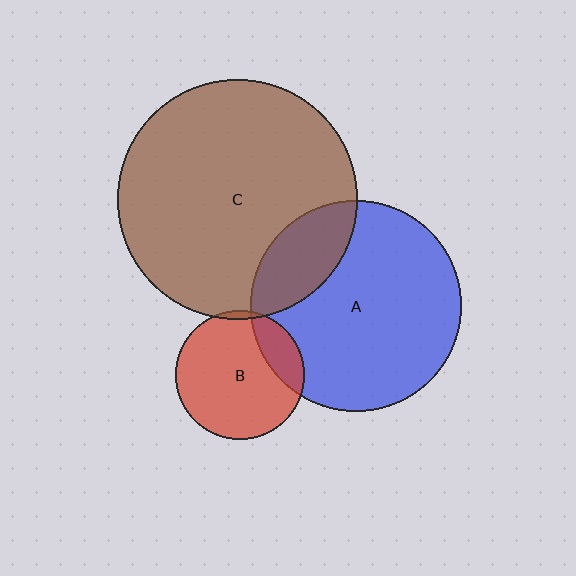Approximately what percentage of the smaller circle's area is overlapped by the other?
Approximately 20%.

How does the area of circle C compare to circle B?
Approximately 3.5 times.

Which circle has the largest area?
Circle C (brown).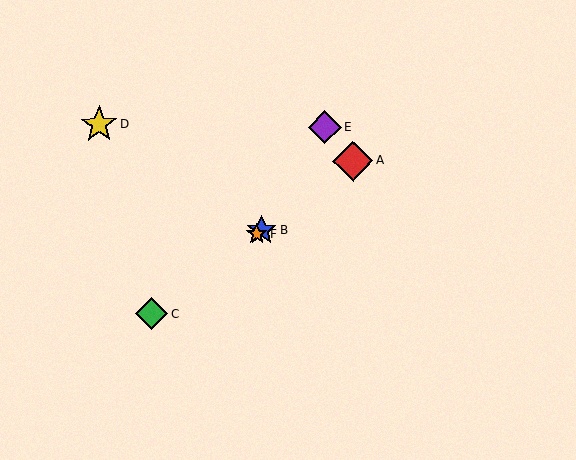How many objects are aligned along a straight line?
4 objects (A, B, C, F) are aligned along a straight line.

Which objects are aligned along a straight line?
Objects A, B, C, F are aligned along a straight line.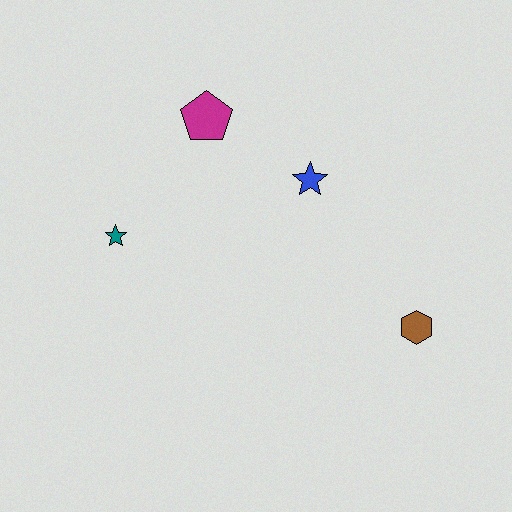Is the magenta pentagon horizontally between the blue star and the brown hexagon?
No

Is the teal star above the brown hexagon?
Yes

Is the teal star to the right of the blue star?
No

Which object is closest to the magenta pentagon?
The blue star is closest to the magenta pentagon.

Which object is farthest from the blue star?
The teal star is farthest from the blue star.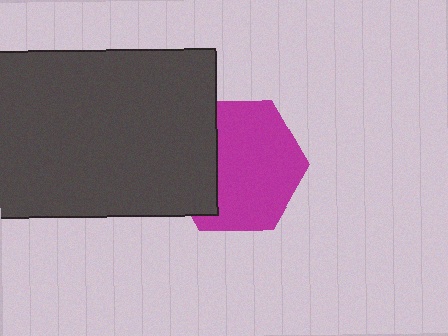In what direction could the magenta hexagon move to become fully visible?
The magenta hexagon could move right. That would shift it out from behind the dark gray rectangle entirely.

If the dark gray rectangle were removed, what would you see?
You would see the complete magenta hexagon.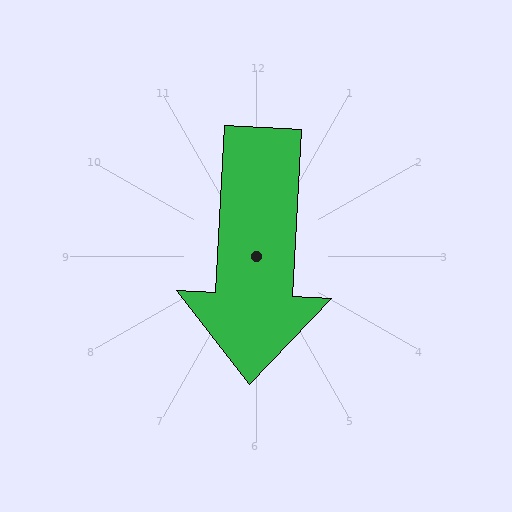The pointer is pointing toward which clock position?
Roughly 6 o'clock.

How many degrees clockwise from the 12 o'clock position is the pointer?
Approximately 183 degrees.